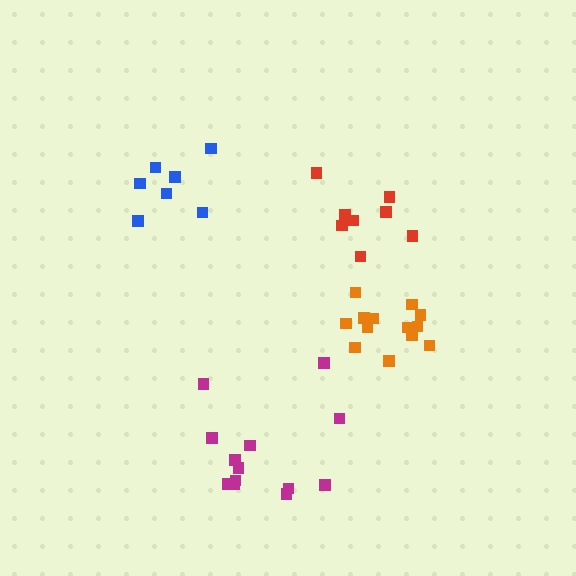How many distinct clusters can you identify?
There are 4 distinct clusters.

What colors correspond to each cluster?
The clusters are colored: red, blue, magenta, orange.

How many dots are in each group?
Group 1: 8 dots, Group 2: 7 dots, Group 3: 13 dots, Group 4: 13 dots (41 total).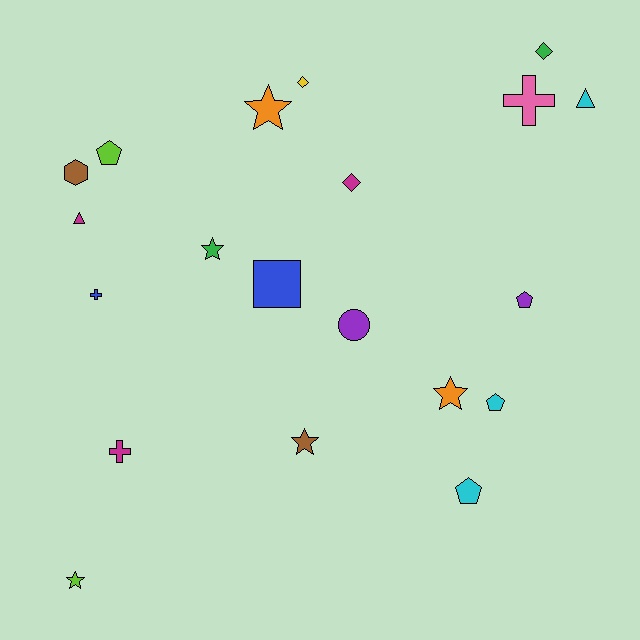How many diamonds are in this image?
There are 3 diamonds.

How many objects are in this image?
There are 20 objects.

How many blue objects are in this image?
There are 2 blue objects.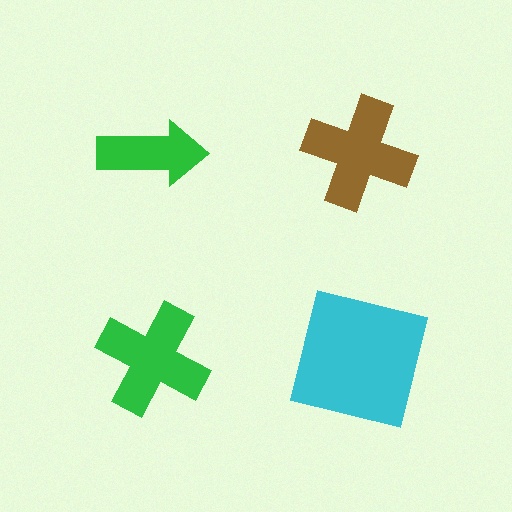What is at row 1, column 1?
A green arrow.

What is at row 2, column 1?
A green cross.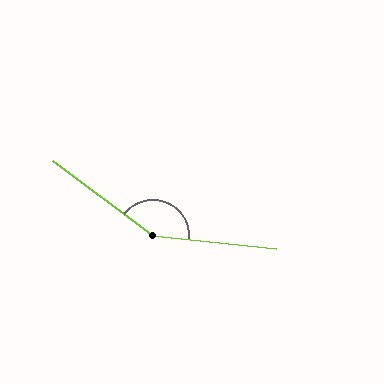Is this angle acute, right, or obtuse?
It is obtuse.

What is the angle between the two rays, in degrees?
Approximately 149 degrees.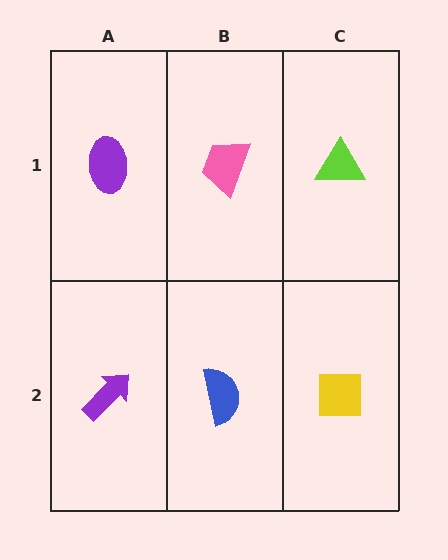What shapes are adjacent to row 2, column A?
A purple ellipse (row 1, column A), a blue semicircle (row 2, column B).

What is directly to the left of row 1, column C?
A pink trapezoid.